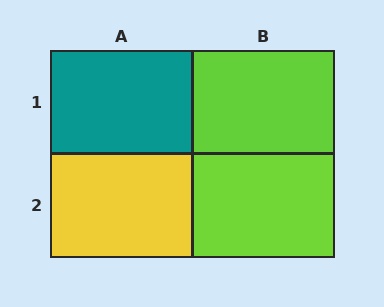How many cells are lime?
2 cells are lime.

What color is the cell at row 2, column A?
Yellow.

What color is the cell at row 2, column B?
Lime.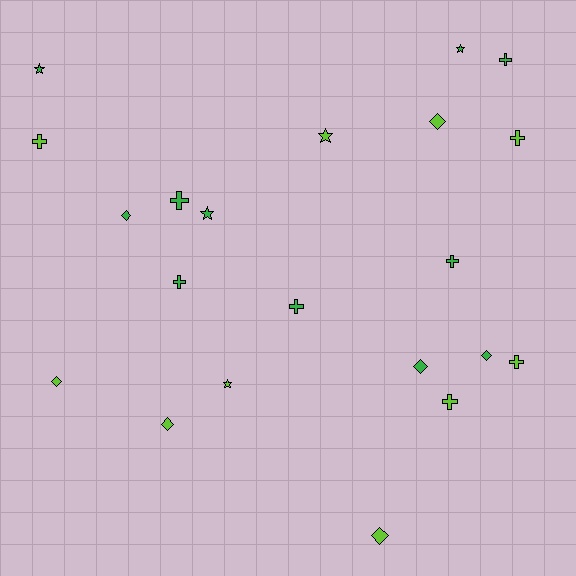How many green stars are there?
There are 3 green stars.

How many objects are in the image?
There are 21 objects.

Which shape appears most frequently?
Cross, with 9 objects.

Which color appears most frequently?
Green, with 11 objects.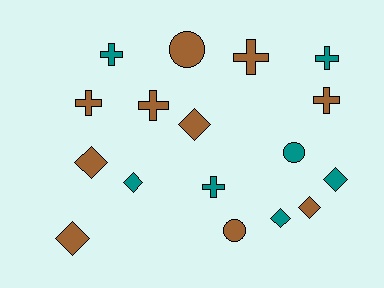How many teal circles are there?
There is 1 teal circle.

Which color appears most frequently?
Brown, with 10 objects.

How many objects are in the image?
There are 17 objects.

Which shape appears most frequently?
Cross, with 7 objects.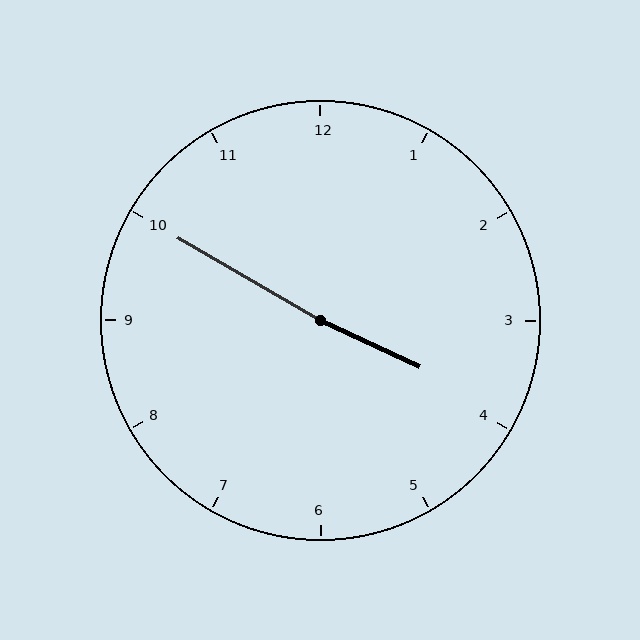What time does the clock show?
3:50.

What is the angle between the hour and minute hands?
Approximately 175 degrees.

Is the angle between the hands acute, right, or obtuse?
It is obtuse.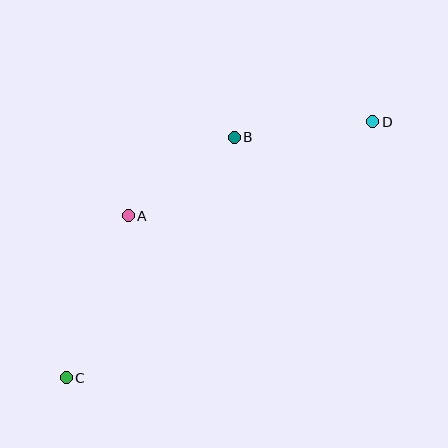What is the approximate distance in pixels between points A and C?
The distance between A and C is approximately 173 pixels.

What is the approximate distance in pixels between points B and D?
The distance between B and D is approximately 140 pixels.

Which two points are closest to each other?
Points A and B are closest to each other.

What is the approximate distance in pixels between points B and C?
The distance between B and C is approximately 293 pixels.